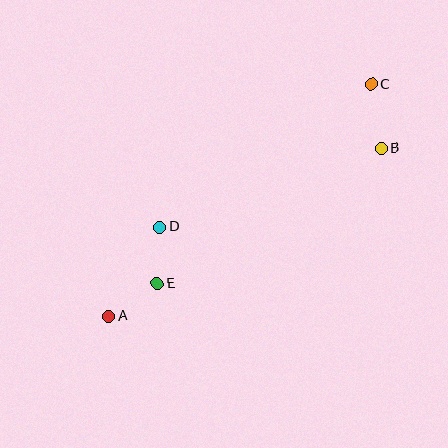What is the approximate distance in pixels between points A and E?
The distance between A and E is approximately 59 pixels.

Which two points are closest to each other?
Points D and E are closest to each other.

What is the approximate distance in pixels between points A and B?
The distance between A and B is approximately 320 pixels.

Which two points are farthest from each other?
Points A and C are farthest from each other.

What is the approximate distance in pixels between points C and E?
The distance between C and E is approximately 292 pixels.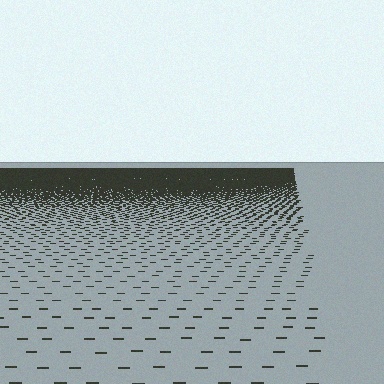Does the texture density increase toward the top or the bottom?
Density increases toward the top.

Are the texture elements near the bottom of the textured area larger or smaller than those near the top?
Larger. Near the bottom, elements are closer to the viewer and appear at a bigger on-screen size.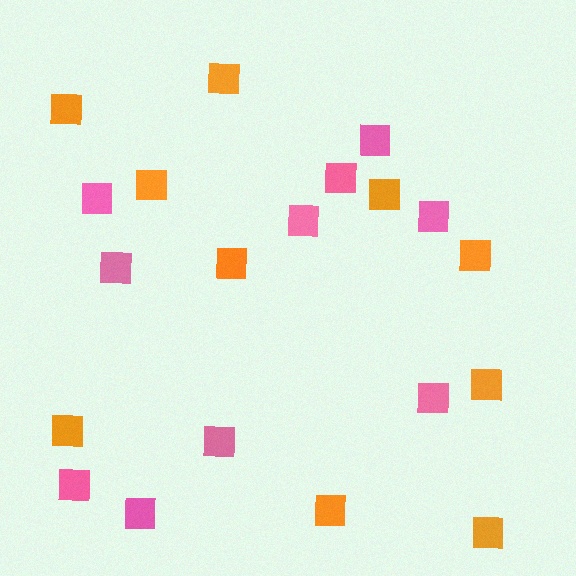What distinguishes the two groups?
There are 2 groups: one group of orange squares (10) and one group of pink squares (10).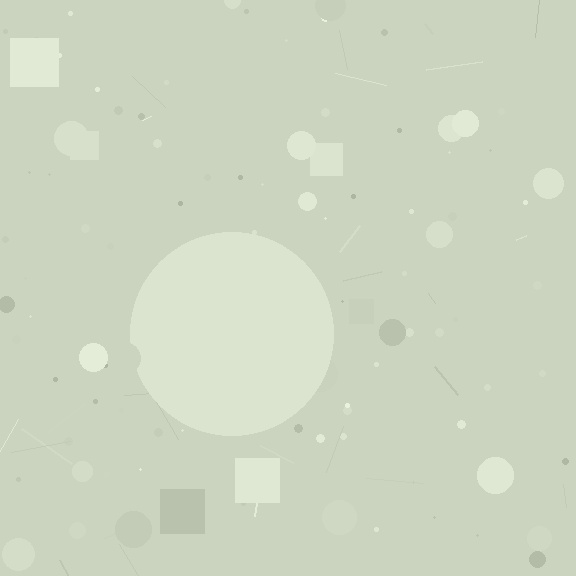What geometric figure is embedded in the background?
A circle is embedded in the background.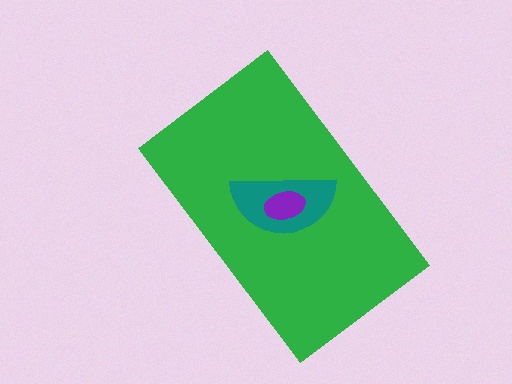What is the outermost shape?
The green rectangle.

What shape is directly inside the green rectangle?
The teal semicircle.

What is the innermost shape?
The purple ellipse.